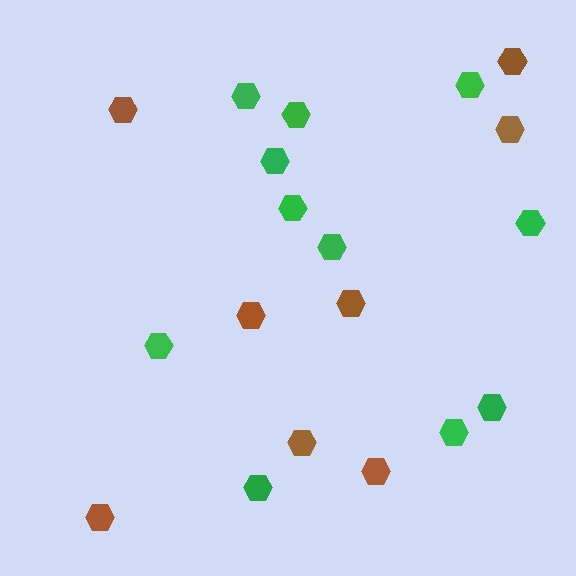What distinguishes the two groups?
There are 2 groups: one group of brown hexagons (8) and one group of green hexagons (11).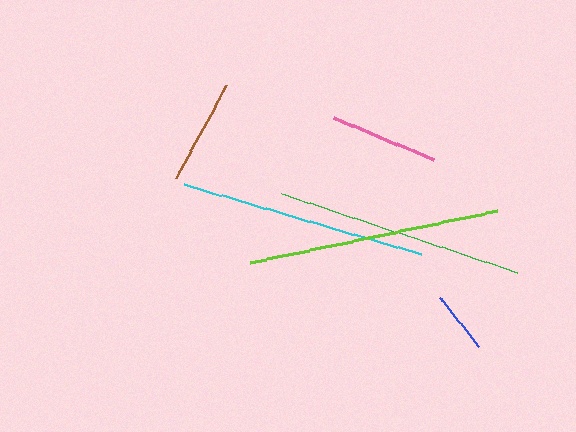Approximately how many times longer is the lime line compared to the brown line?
The lime line is approximately 2.4 times the length of the brown line.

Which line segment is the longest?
The lime line is the longest at approximately 253 pixels.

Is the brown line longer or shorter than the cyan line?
The cyan line is longer than the brown line.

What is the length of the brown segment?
The brown segment is approximately 105 pixels long.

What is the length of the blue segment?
The blue segment is approximately 63 pixels long.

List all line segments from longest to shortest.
From longest to shortest: lime, green, cyan, pink, brown, blue.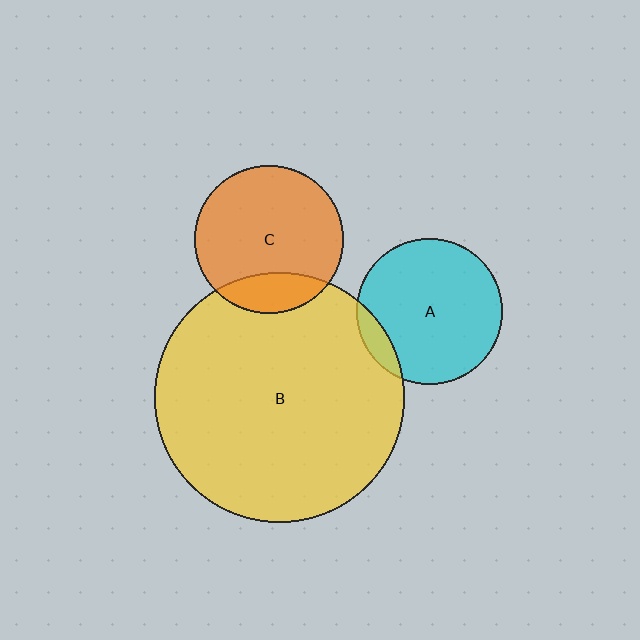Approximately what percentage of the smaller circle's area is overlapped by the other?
Approximately 20%.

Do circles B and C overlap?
Yes.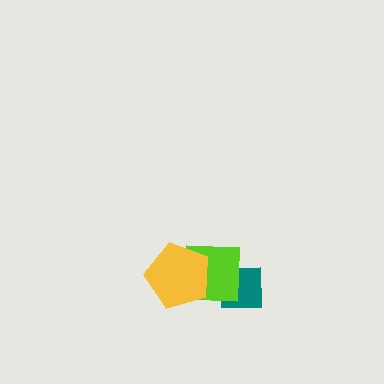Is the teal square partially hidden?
Yes, it is partially covered by another shape.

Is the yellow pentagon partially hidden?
No, no other shape covers it.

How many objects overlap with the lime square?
2 objects overlap with the lime square.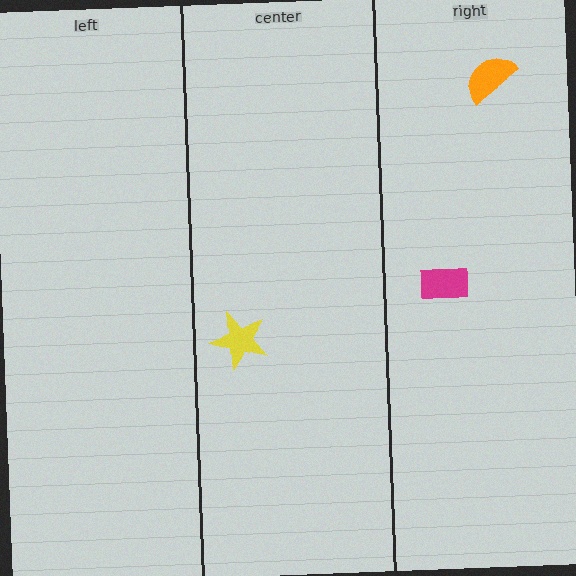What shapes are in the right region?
The orange semicircle, the magenta rectangle.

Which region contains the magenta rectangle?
The right region.